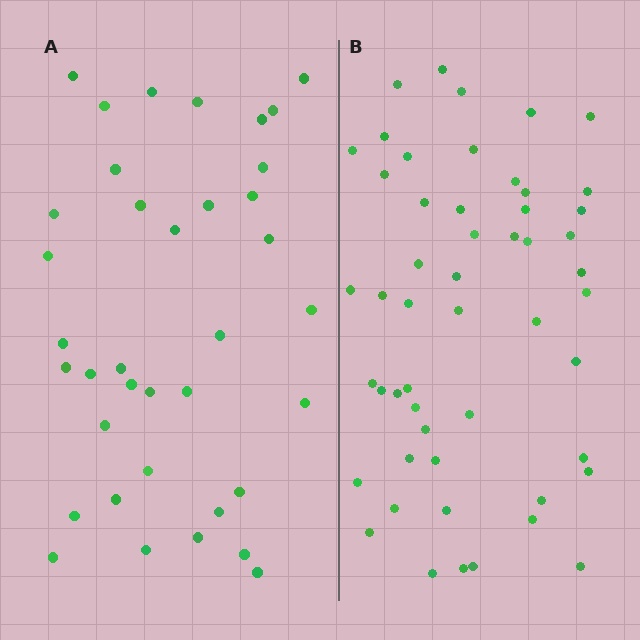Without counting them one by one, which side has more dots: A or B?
Region B (the right region) has more dots.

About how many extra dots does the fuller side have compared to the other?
Region B has approximately 15 more dots than region A.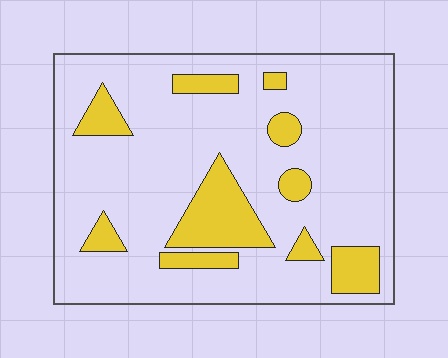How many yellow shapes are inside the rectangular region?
10.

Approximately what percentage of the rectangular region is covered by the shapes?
Approximately 20%.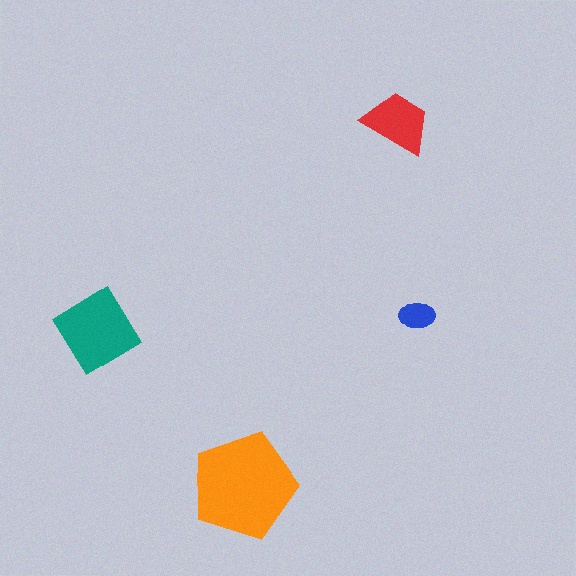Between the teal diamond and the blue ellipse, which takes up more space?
The teal diamond.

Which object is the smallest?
The blue ellipse.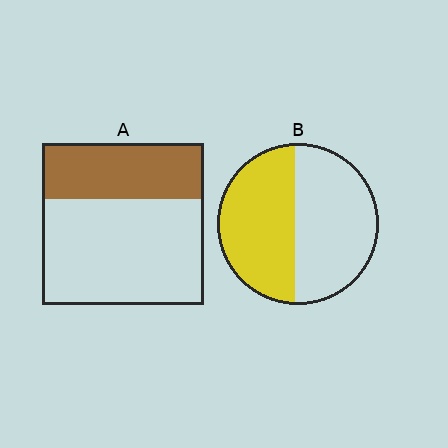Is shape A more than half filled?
No.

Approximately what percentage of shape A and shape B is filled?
A is approximately 35% and B is approximately 50%.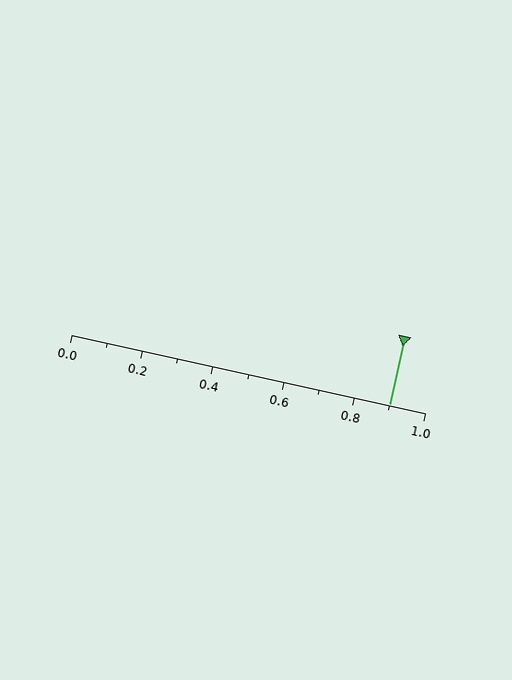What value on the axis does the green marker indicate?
The marker indicates approximately 0.9.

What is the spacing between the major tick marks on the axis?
The major ticks are spaced 0.2 apart.